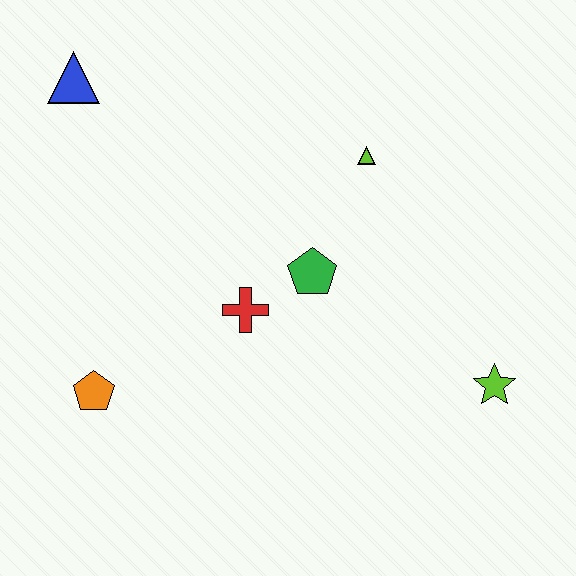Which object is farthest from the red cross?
The blue triangle is farthest from the red cross.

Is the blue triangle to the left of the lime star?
Yes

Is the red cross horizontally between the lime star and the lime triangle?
No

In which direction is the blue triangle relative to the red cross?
The blue triangle is above the red cross.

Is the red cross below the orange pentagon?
No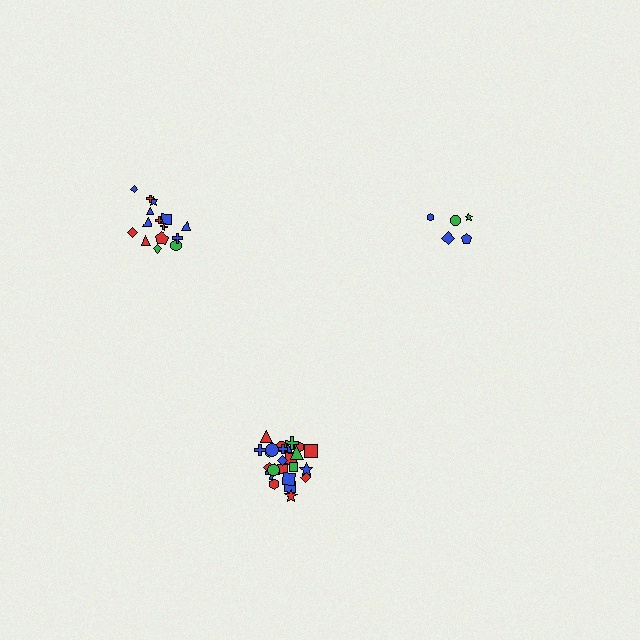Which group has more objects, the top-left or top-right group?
The top-left group.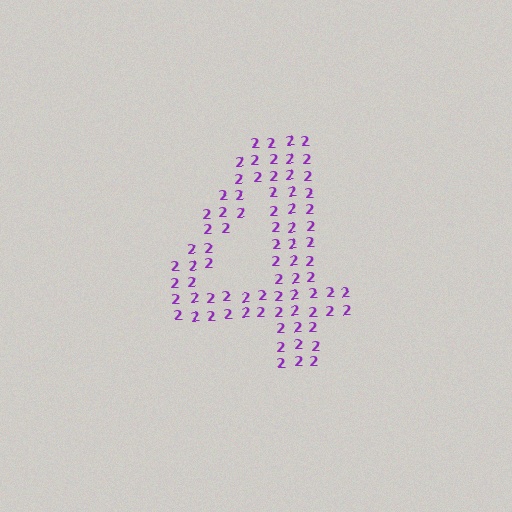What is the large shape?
The large shape is the digit 4.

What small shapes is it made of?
It is made of small digit 2's.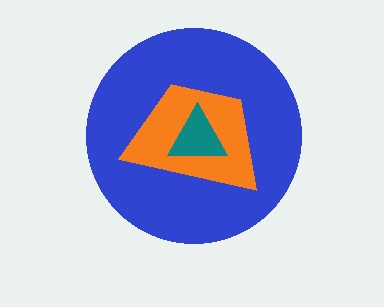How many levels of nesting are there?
3.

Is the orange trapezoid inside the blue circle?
Yes.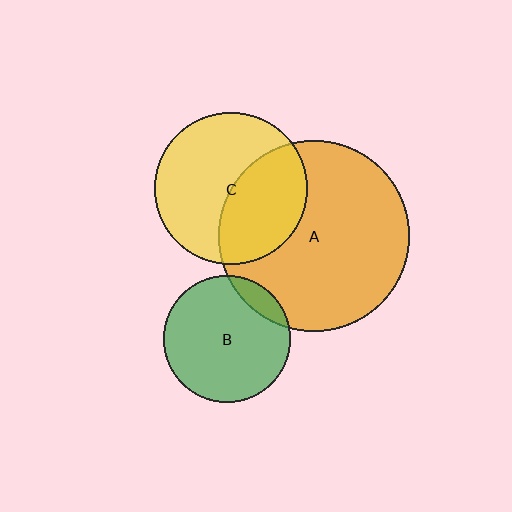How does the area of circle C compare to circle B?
Approximately 1.5 times.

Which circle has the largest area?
Circle A (orange).